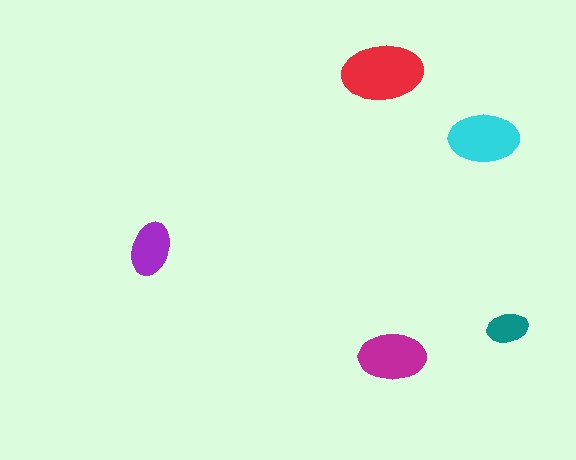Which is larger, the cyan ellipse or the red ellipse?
The red one.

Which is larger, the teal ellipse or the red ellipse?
The red one.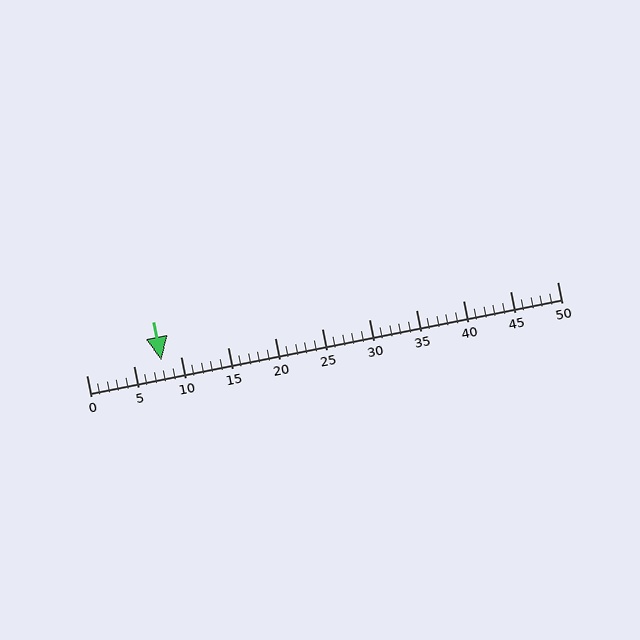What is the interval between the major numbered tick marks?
The major tick marks are spaced 5 units apart.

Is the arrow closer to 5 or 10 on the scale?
The arrow is closer to 10.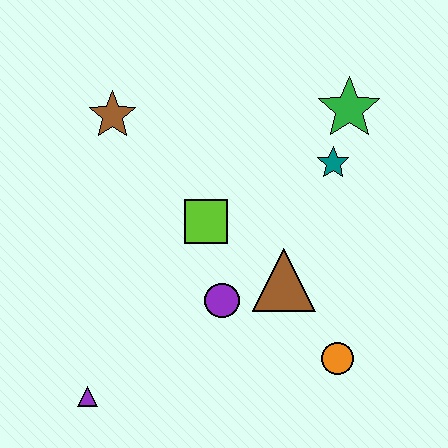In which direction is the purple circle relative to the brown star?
The purple circle is below the brown star.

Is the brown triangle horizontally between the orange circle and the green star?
No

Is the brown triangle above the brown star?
No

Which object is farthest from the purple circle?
The green star is farthest from the purple circle.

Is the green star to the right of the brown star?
Yes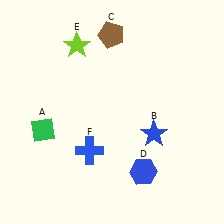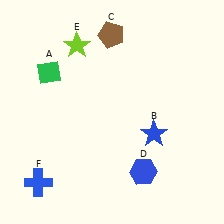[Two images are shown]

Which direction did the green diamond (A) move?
The green diamond (A) moved up.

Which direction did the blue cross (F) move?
The blue cross (F) moved left.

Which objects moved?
The objects that moved are: the green diamond (A), the blue cross (F).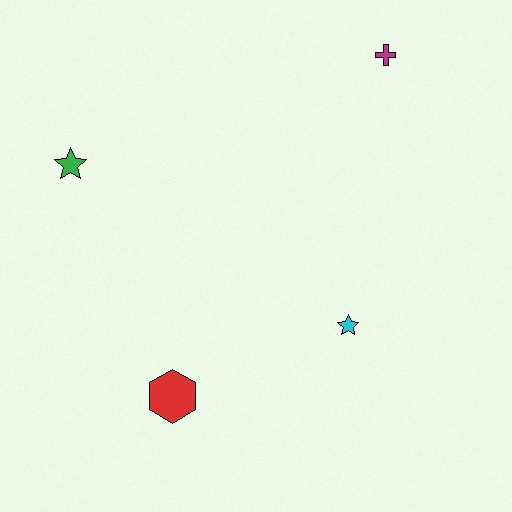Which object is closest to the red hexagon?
The cyan star is closest to the red hexagon.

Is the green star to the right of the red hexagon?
No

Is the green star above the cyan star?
Yes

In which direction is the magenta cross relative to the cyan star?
The magenta cross is above the cyan star.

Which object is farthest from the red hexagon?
The magenta cross is farthest from the red hexagon.